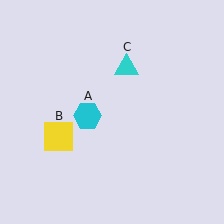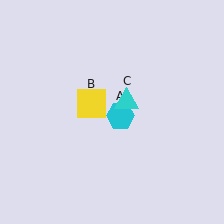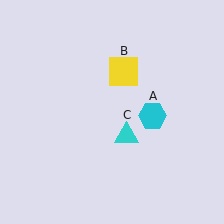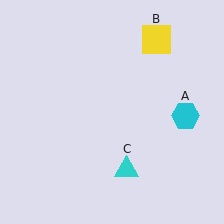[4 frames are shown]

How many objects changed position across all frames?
3 objects changed position: cyan hexagon (object A), yellow square (object B), cyan triangle (object C).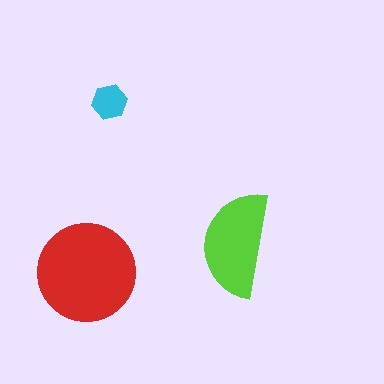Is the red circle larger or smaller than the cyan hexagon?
Larger.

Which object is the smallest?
The cyan hexagon.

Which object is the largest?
The red circle.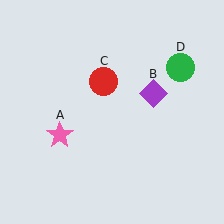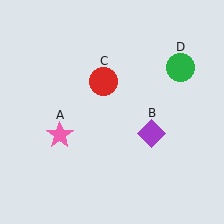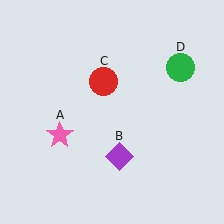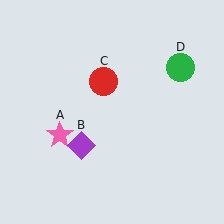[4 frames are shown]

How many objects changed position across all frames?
1 object changed position: purple diamond (object B).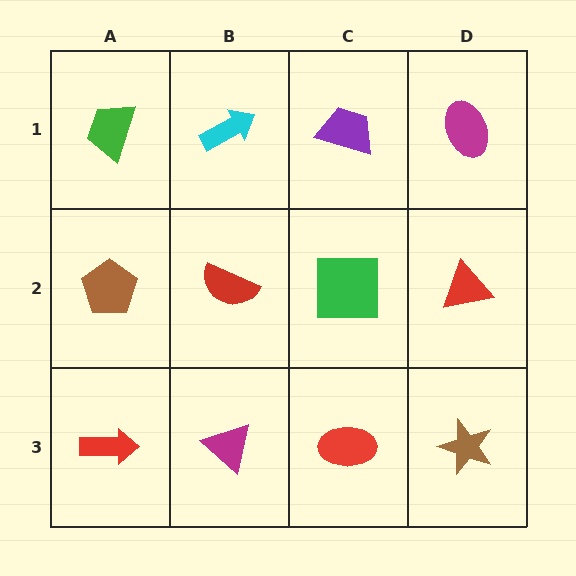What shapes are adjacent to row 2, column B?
A cyan arrow (row 1, column B), a magenta triangle (row 3, column B), a brown pentagon (row 2, column A), a green square (row 2, column C).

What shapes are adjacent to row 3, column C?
A green square (row 2, column C), a magenta triangle (row 3, column B), a brown star (row 3, column D).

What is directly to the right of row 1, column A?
A cyan arrow.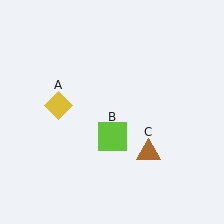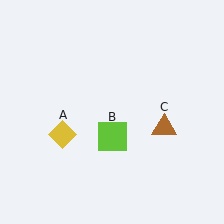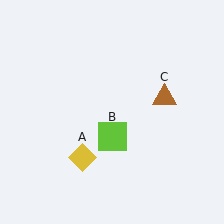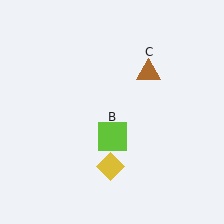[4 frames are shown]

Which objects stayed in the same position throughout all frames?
Lime square (object B) remained stationary.